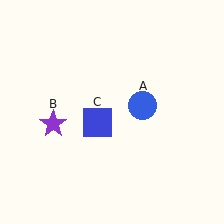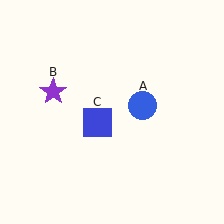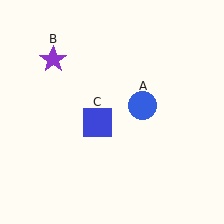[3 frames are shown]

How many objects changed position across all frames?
1 object changed position: purple star (object B).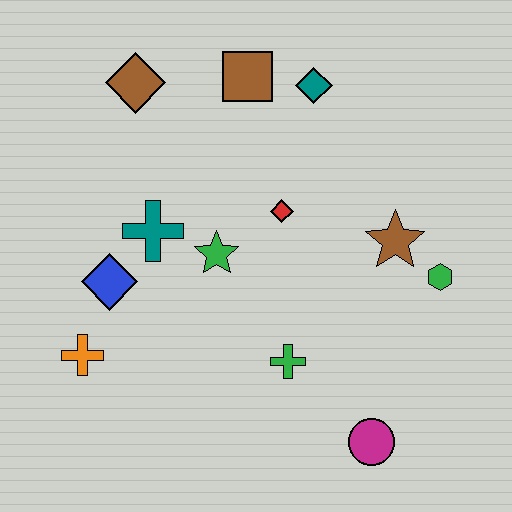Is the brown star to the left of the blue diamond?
No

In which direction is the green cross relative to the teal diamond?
The green cross is below the teal diamond.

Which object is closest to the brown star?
The green hexagon is closest to the brown star.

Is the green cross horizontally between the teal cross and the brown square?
No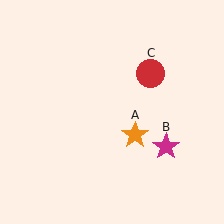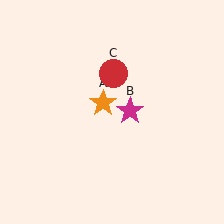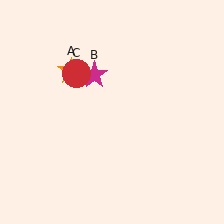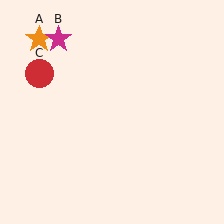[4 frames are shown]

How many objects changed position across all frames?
3 objects changed position: orange star (object A), magenta star (object B), red circle (object C).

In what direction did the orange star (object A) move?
The orange star (object A) moved up and to the left.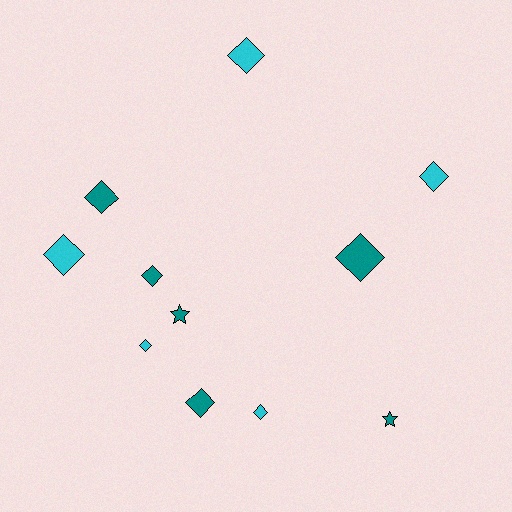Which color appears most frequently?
Teal, with 6 objects.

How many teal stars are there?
There are 2 teal stars.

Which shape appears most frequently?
Diamond, with 9 objects.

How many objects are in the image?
There are 11 objects.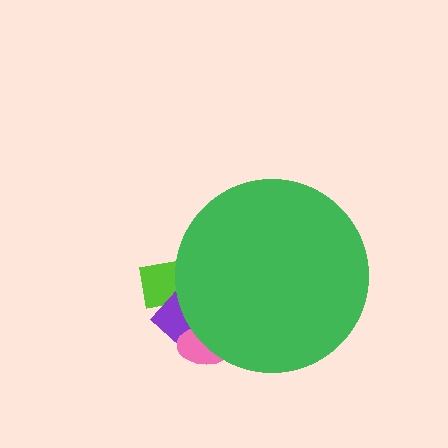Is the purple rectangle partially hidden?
Yes, the purple rectangle is partially hidden behind the green circle.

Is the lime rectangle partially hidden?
Yes, the lime rectangle is partially hidden behind the green circle.